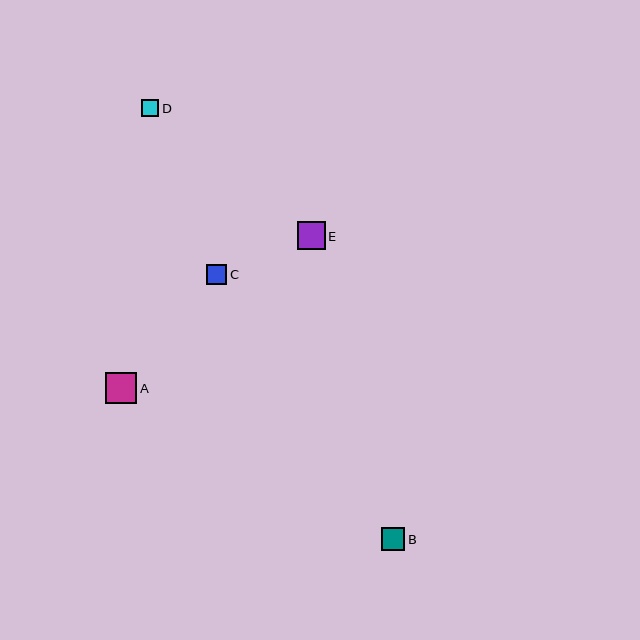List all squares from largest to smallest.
From largest to smallest: A, E, B, C, D.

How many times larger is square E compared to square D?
Square E is approximately 1.6 times the size of square D.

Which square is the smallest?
Square D is the smallest with a size of approximately 17 pixels.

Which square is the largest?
Square A is the largest with a size of approximately 31 pixels.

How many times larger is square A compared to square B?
Square A is approximately 1.4 times the size of square B.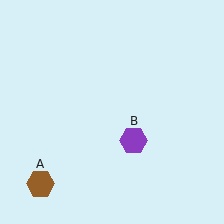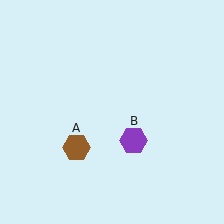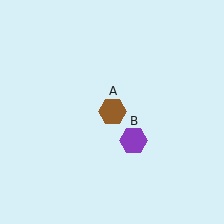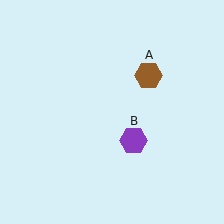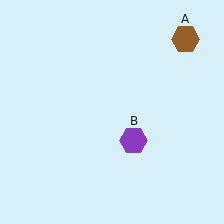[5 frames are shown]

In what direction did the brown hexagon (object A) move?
The brown hexagon (object A) moved up and to the right.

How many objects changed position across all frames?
1 object changed position: brown hexagon (object A).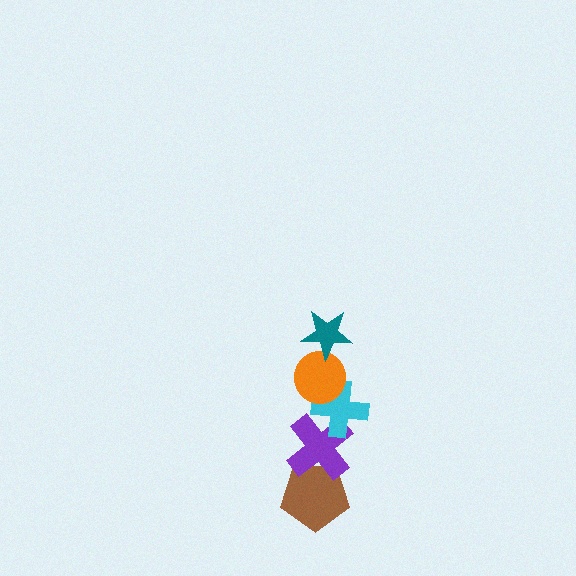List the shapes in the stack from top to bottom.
From top to bottom: the teal star, the orange circle, the cyan cross, the purple cross, the brown pentagon.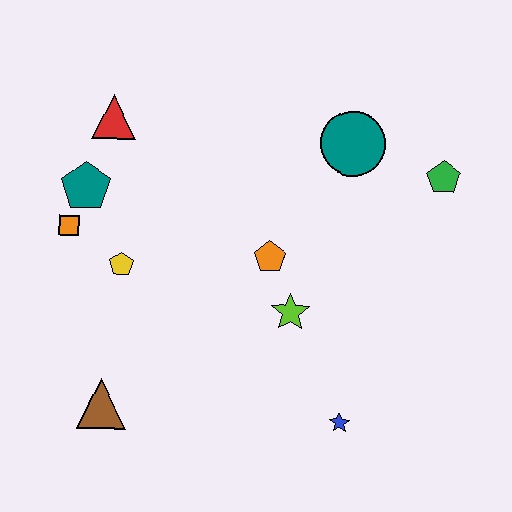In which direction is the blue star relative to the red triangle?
The blue star is below the red triangle.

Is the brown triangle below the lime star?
Yes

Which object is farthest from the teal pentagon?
The green pentagon is farthest from the teal pentagon.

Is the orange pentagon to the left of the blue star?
Yes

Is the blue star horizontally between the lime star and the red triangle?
No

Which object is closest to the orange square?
The teal pentagon is closest to the orange square.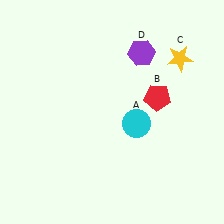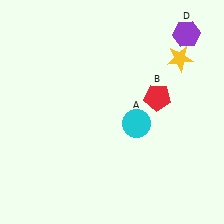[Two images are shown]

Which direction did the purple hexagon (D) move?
The purple hexagon (D) moved right.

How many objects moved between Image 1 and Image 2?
1 object moved between the two images.